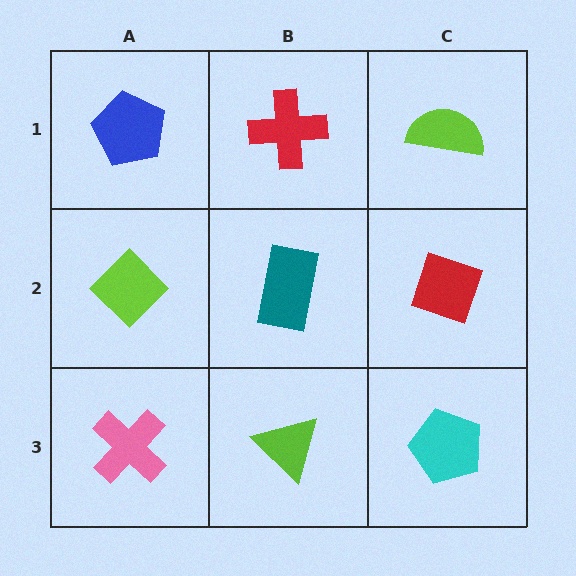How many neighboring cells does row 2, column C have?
3.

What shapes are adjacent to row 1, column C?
A red diamond (row 2, column C), a red cross (row 1, column B).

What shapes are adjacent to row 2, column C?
A lime semicircle (row 1, column C), a cyan pentagon (row 3, column C), a teal rectangle (row 2, column B).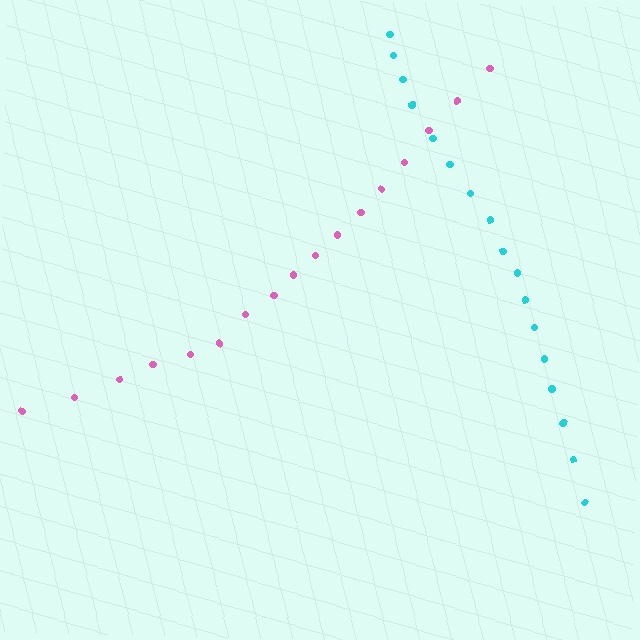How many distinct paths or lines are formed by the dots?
There are 2 distinct paths.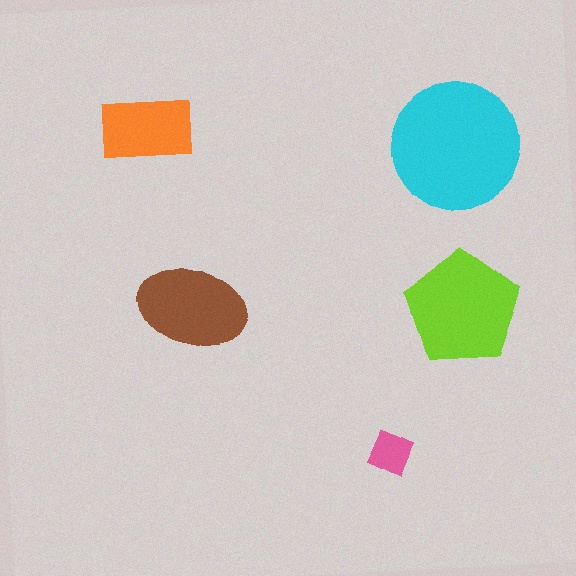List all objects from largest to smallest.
The cyan circle, the lime pentagon, the brown ellipse, the orange rectangle, the pink diamond.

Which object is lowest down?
The pink diamond is bottommost.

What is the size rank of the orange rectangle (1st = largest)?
4th.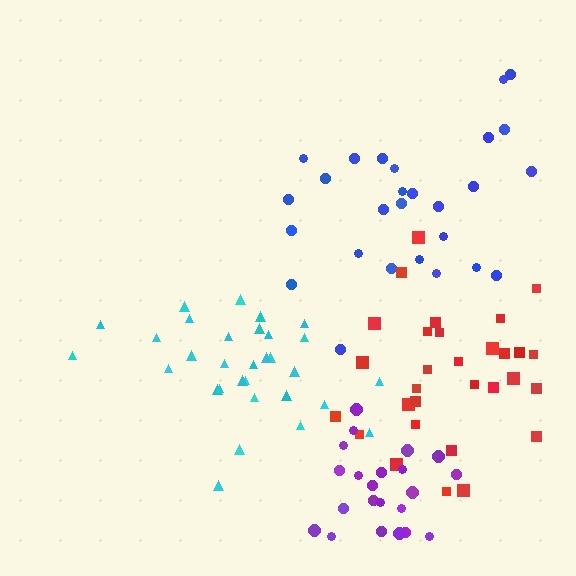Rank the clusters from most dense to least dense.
purple, cyan, red, blue.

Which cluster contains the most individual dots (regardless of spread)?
Cyan (32).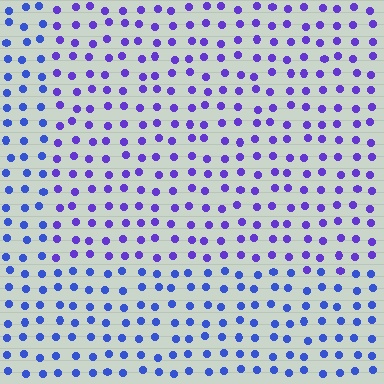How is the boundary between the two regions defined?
The boundary is defined purely by a slight shift in hue (about 30 degrees). Spacing, size, and orientation are identical on both sides.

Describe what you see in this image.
The image is filled with small blue elements in a uniform arrangement. A rectangle-shaped region is visible where the elements are tinted to a slightly different hue, forming a subtle color boundary.